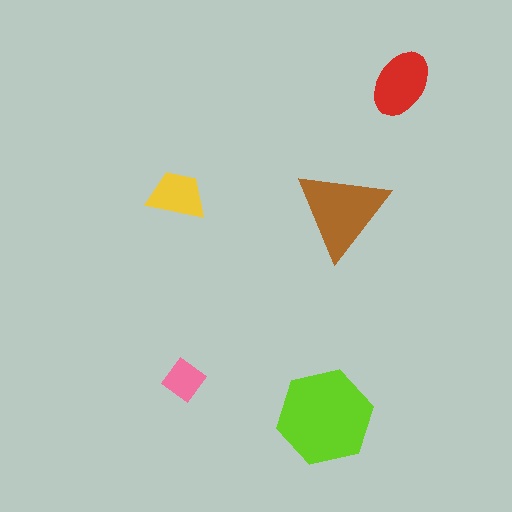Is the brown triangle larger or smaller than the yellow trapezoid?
Larger.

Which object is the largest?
The lime hexagon.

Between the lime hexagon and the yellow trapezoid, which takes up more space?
The lime hexagon.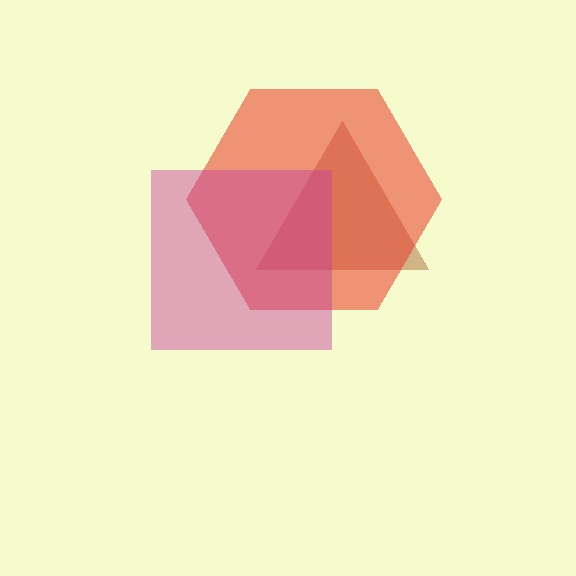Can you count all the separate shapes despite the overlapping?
Yes, there are 3 separate shapes.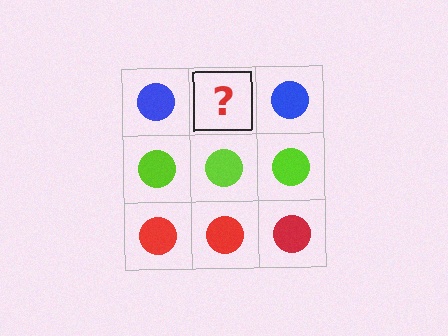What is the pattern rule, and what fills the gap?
The rule is that each row has a consistent color. The gap should be filled with a blue circle.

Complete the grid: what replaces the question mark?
The question mark should be replaced with a blue circle.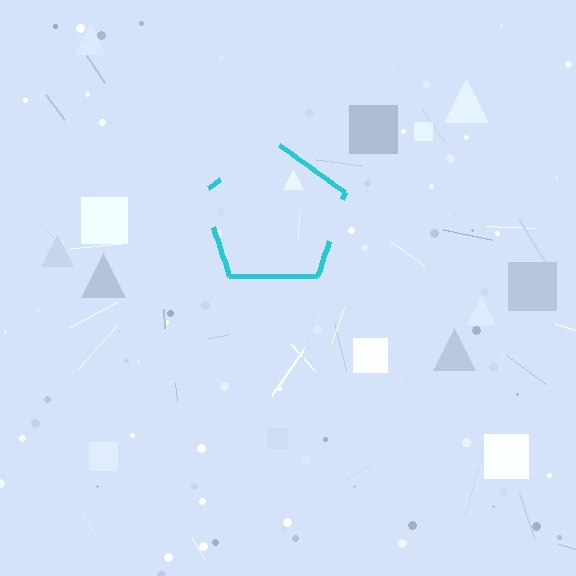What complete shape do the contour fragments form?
The contour fragments form a pentagon.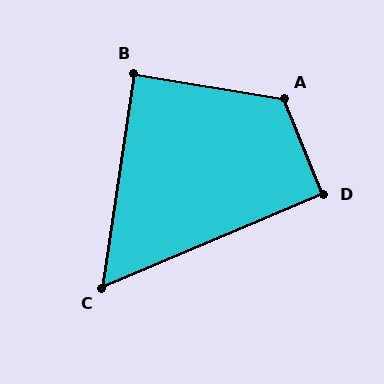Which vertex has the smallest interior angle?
C, at approximately 59 degrees.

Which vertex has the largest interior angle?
A, at approximately 121 degrees.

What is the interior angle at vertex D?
Approximately 91 degrees (approximately right).